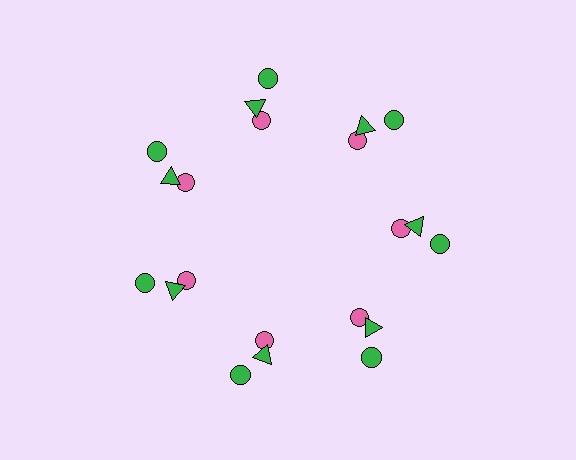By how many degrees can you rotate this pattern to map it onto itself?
The pattern maps onto itself every 51 degrees of rotation.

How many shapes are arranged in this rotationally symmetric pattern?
There are 21 shapes, arranged in 7 groups of 3.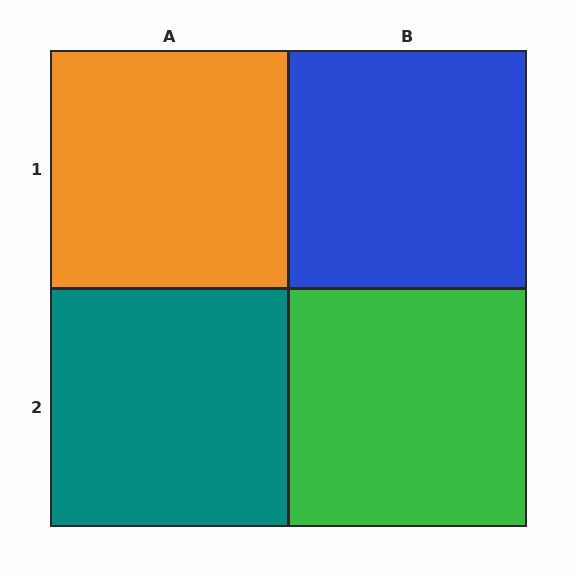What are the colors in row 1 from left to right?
Orange, blue.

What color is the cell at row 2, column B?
Green.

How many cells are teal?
1 cell is teal.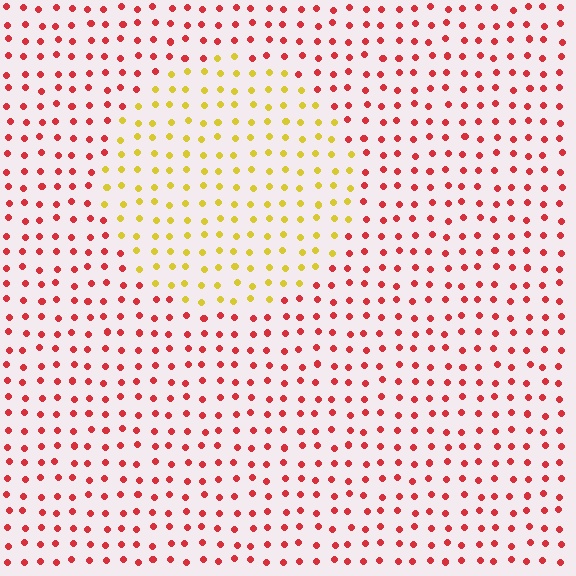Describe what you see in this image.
The image is filled with small red elements in a uniform arrangement. A circle-shaped region is visible where the elements are tinted to a slightly different hue, forming a subtle color boundary.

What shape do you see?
I see a circle.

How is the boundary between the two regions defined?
The boundary is defined purely by a slight shift in hue (about 59 degrees). Spacing, size, and orientation are identical on both sides.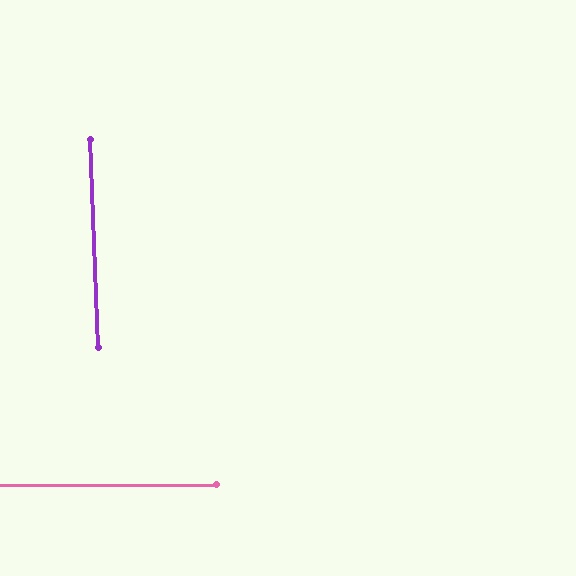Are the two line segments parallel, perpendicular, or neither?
Perpendicular — they meet at approximately 88°.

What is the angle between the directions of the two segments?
Approximately 88 degrees.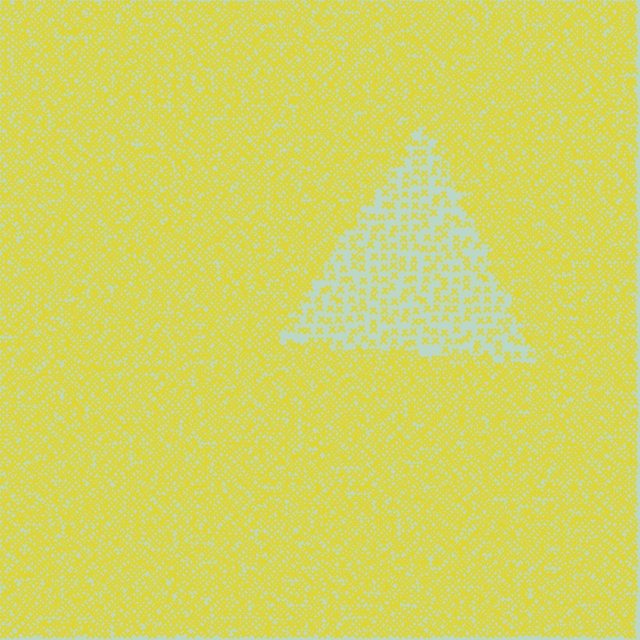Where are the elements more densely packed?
The elements are more densely packed outside the triangle boundary.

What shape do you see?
I see a triangle.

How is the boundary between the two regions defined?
The boundary is defined by a change in element density (approximately 2.8x ratio). All elements are the same color, size, and shape.